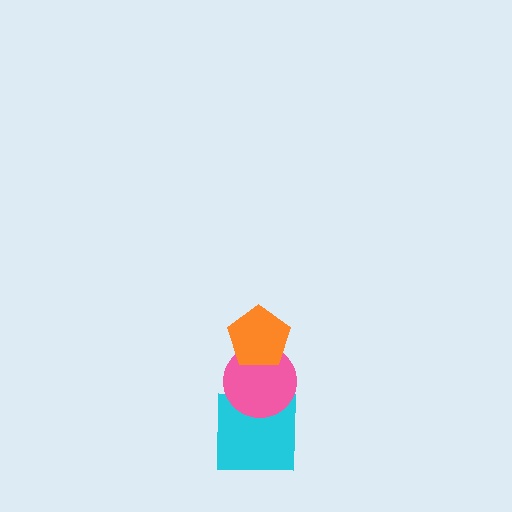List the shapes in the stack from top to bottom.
From top to bottom: the orange pentagon, the pink circle, the cyan square.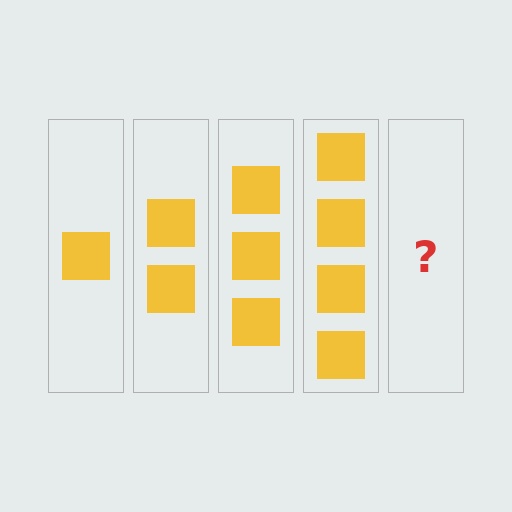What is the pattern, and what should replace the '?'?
The pattern is that each step adds one more square. The '?' should be 5 squares.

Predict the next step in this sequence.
The next step is 5 squares.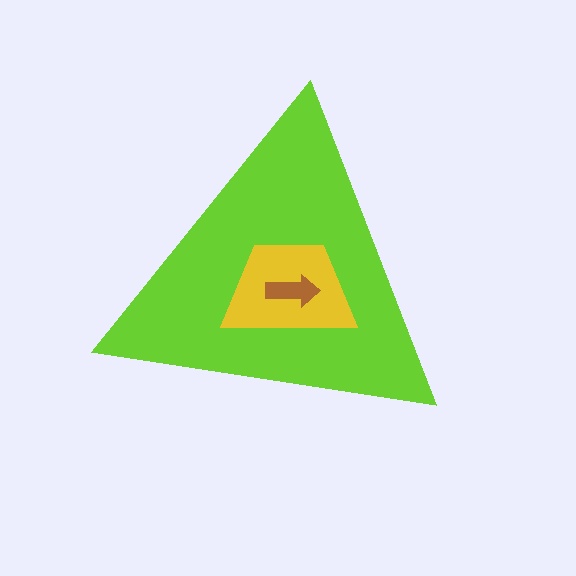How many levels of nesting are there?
3.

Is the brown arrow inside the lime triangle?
Yes.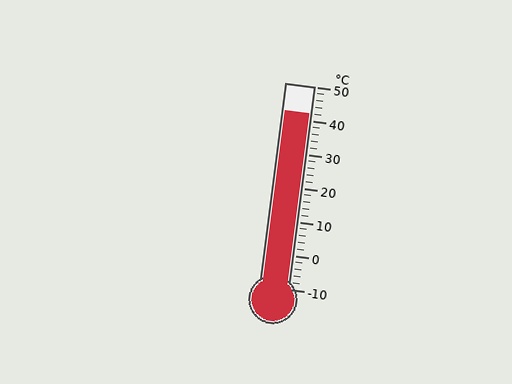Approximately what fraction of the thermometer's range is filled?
The thermometer is filled to approximately 85% of its range.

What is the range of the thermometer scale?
The thermometer scale ranges from -10°C to 50°C.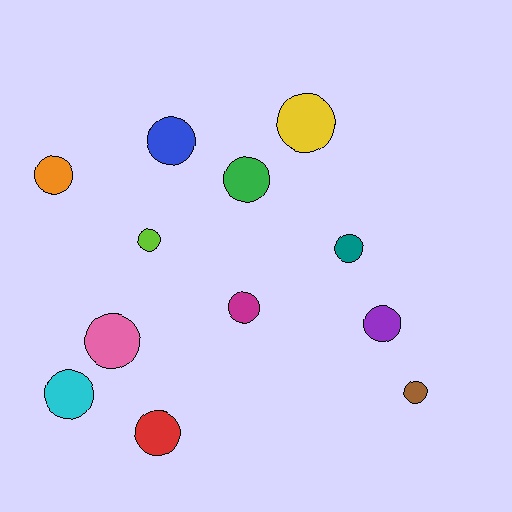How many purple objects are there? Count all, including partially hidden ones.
There is 1 purple object.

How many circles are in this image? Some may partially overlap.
There are 12 circles.